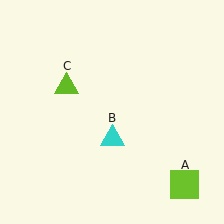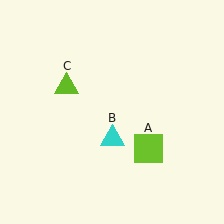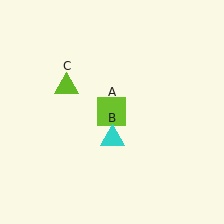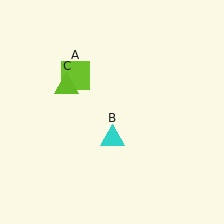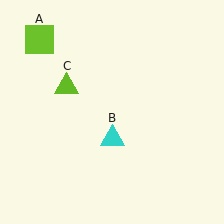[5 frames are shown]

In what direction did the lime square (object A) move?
The lime square (object A) moved up and to the left.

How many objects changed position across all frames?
1 object changed position: lime square (object A).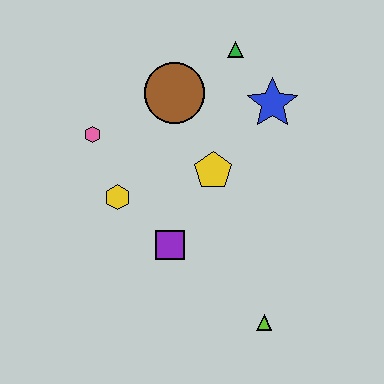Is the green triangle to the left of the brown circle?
No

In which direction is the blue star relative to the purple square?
The blue star is above the purple square.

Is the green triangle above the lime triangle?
Yes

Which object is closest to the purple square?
The yellow hexagon is closest to the purple square.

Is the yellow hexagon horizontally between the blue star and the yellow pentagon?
No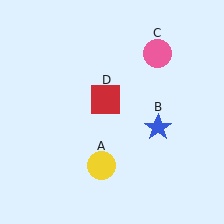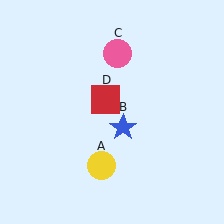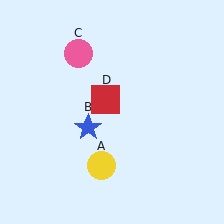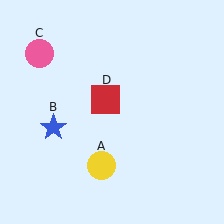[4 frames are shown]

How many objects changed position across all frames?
2 objects changed position: blue star (object B), pink circle (object C).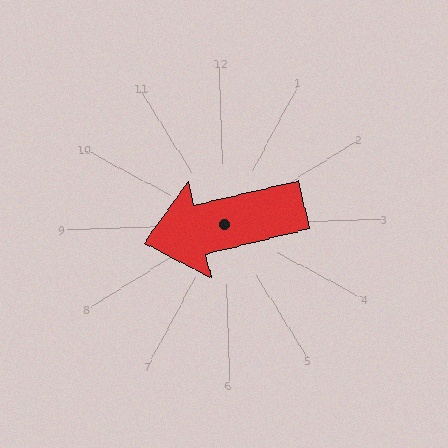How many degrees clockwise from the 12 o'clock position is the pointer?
Approximately 258 degrees.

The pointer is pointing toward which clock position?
Roughly 9 o'clock.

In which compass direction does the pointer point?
West.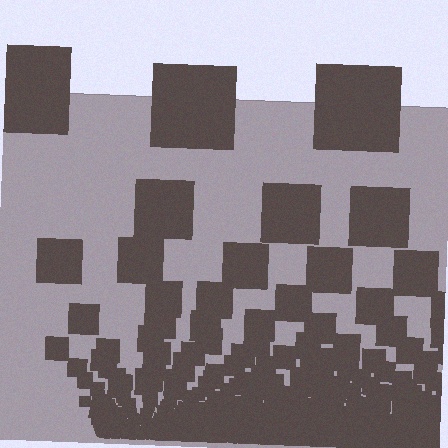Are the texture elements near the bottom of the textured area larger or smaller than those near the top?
Smaller. The gradient is inverted — elements near the bottom are smaller and denser.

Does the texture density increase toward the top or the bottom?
Density increases toward the bottom.